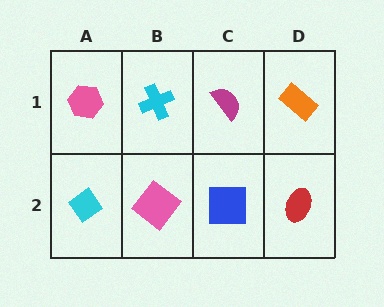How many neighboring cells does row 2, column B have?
3.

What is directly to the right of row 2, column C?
A red ellipse.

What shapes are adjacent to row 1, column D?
A red ellipse (row 2, column D), a magenta semicircle (row 1, column C).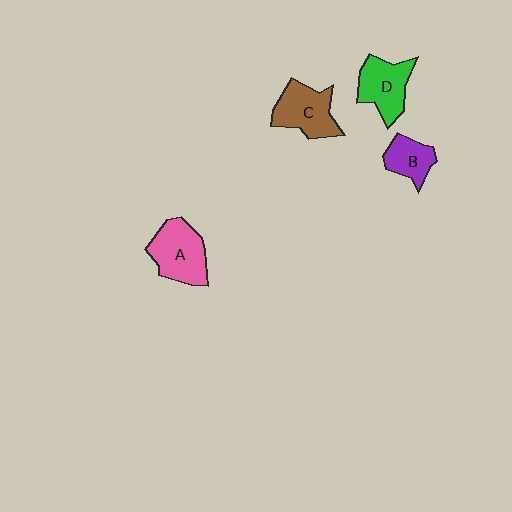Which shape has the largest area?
Shape A (pink).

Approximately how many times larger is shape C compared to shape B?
Approximately 1.5 times.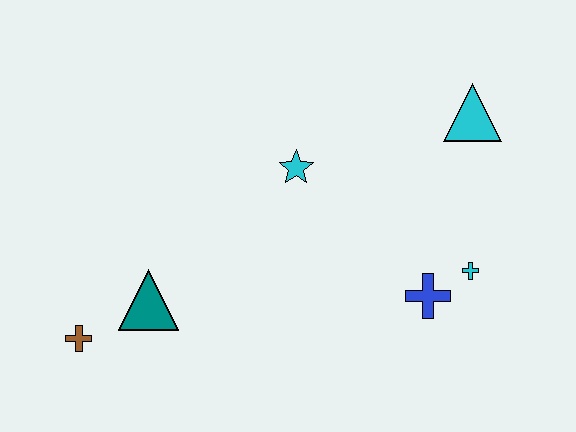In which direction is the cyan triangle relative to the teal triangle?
The cyan triangle is to the right of the teal triangle.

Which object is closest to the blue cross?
The cyan cross is closest to the blue cross.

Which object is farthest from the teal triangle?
The cyan triangle is farthest from the teal triangle.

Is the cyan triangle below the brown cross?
No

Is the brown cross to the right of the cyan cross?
No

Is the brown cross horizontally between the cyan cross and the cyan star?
No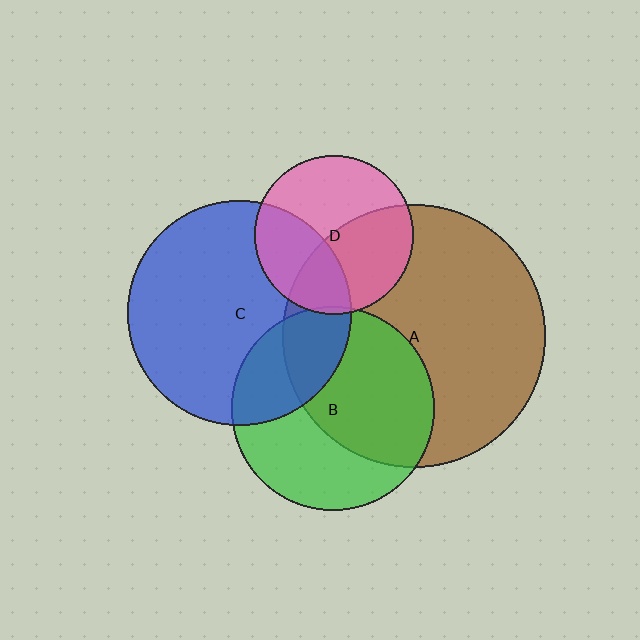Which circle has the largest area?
Circle A (brown).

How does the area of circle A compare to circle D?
Approximately 2.7 times.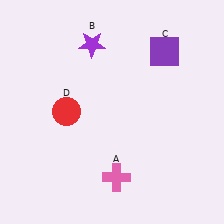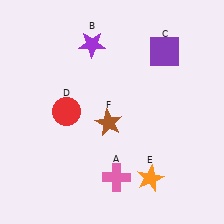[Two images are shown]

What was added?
An orange star (E), a brown star (F) were added in Image 2.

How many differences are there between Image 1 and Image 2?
There are 2 differences between the two images.